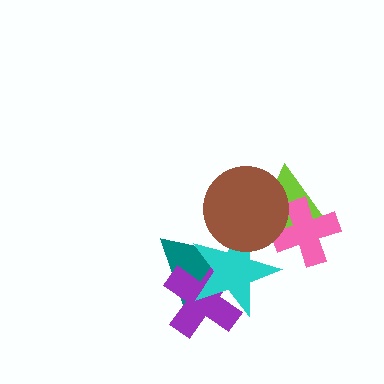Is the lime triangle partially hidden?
Yes, it is partially covered by another shape.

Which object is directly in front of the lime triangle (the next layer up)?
The pink cross is directly in front of the lime triangle.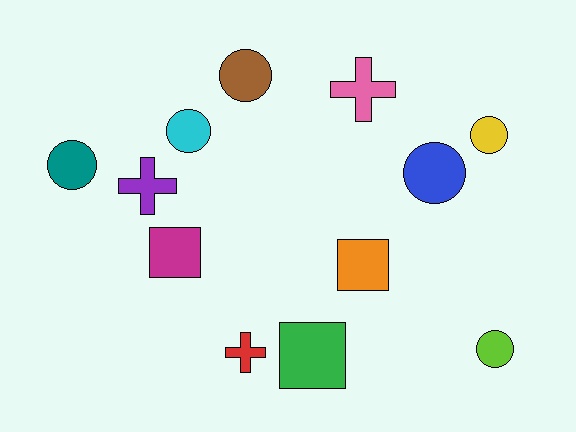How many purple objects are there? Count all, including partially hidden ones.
There is 1 purple object.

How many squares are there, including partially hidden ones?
There are 3 squares.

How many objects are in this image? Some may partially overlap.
There are 12 objects.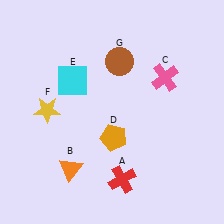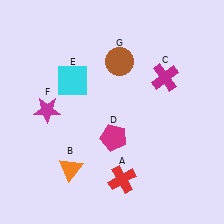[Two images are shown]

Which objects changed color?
C changed from pink to magenta. D changed from orange to magenta. F changed from yellow to magenta.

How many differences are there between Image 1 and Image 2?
There are 3 differences between the two images.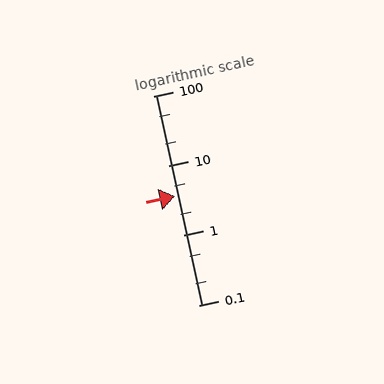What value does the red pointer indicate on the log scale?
The pointer indicates approximately 3.7.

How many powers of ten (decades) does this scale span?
The scale spans 3 decades, from 0.1 to 100.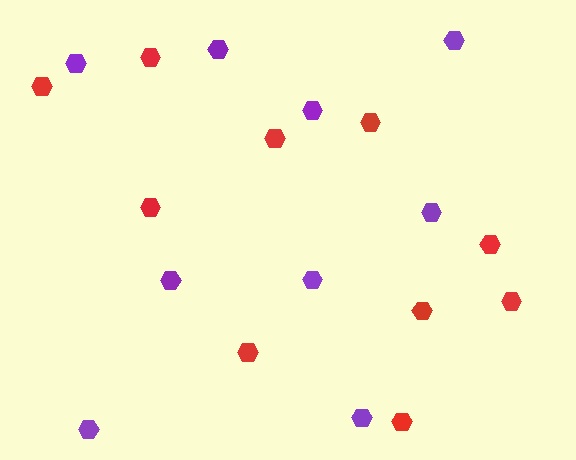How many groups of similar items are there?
There are 2 groups: one group of purple hexagons (9) and one group of red hexagons (10).